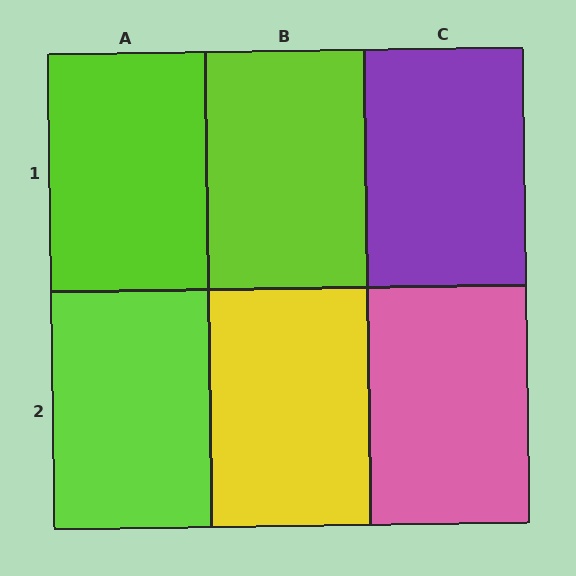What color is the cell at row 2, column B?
Yellow.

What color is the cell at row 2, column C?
Pink.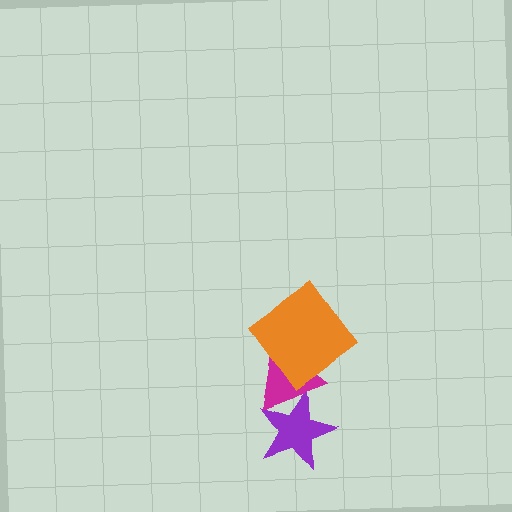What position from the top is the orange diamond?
The orange diamond is 1st from the top.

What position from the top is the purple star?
The purple star is 3rd from the top.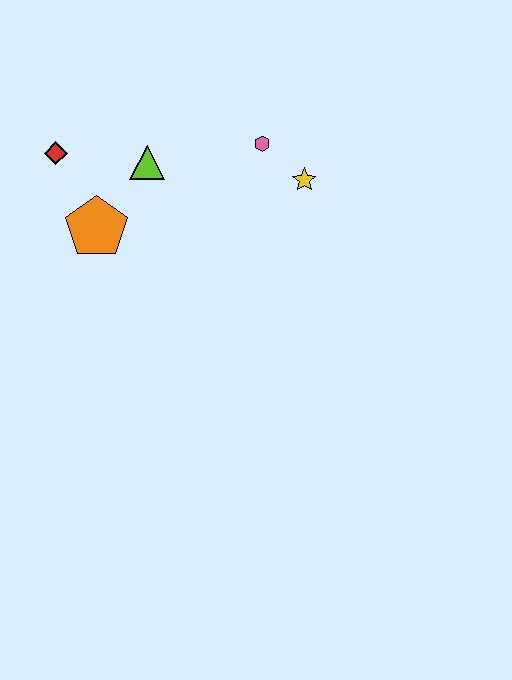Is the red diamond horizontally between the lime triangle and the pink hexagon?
No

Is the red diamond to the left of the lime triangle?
Yes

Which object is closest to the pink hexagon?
The yellow star is closest to the pink hexagon.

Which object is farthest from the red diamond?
The yellow star is farthest from the red diamond.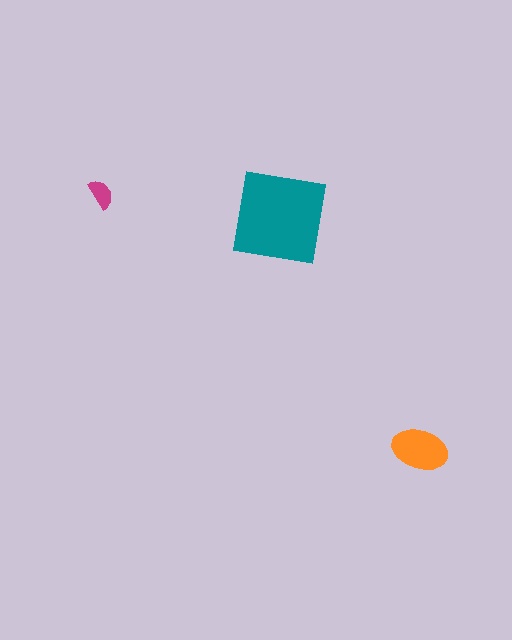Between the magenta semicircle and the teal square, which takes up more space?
The teal square.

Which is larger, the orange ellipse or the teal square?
The teal square.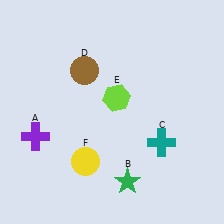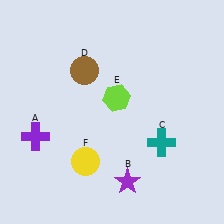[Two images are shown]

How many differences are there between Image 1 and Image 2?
There is 1 difference between the two images.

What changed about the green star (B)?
In Image 1, B is green. In Image 2, it changed to purple.